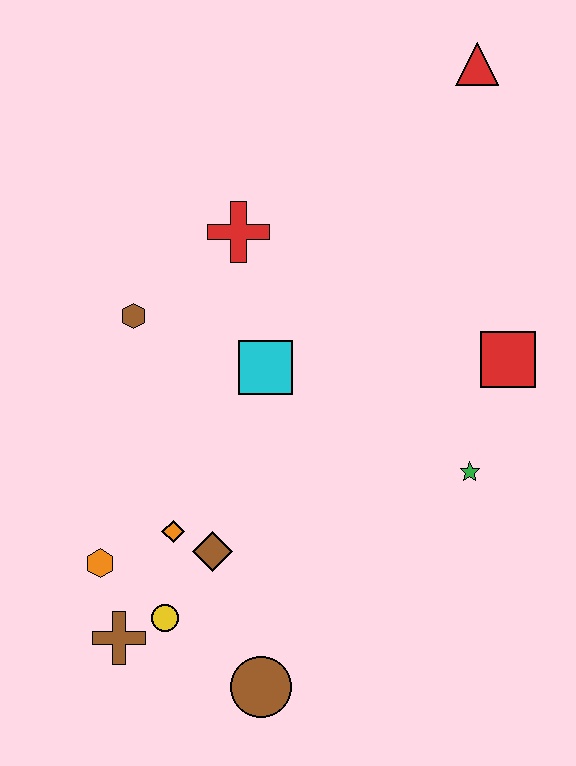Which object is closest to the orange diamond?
The brown diamond is closest to the orange diamond.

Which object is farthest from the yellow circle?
The red triangle is farthest from the yellow circle.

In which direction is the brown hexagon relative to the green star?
The brown hexagon is to the left of the green star.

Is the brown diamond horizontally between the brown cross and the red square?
Yes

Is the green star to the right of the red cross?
Yes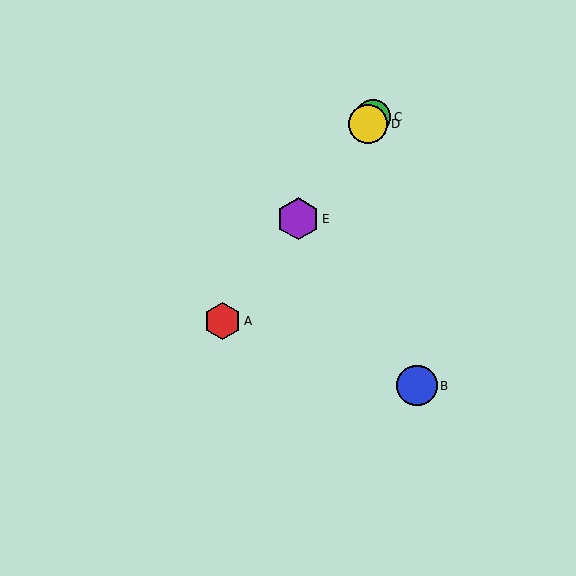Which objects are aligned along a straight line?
Objects A, C, D, E are aligned along a straight line.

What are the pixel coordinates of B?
Object B is at (417, 386).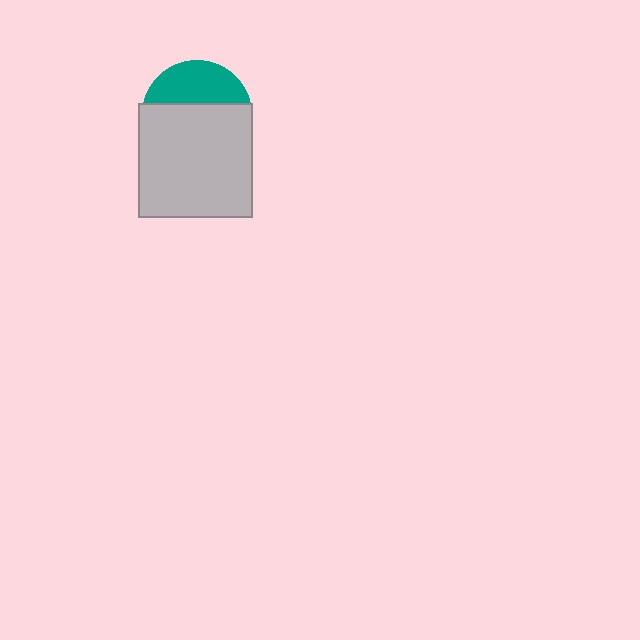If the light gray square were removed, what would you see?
You would see the complete teal circle.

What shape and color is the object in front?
The object in front is a light gray square.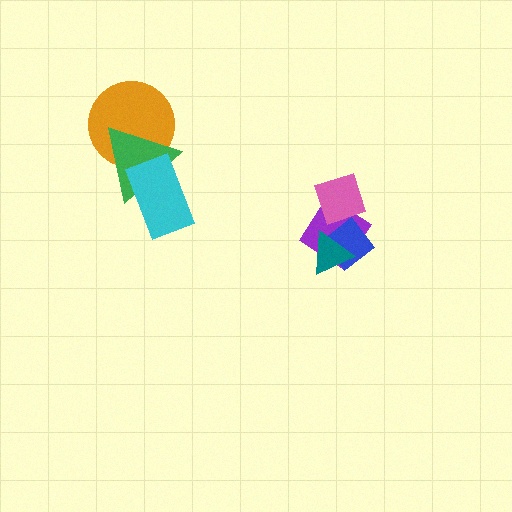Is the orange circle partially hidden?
Yes, it is partially covered by another shape.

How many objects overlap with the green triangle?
2 objects overlap with the green triangle.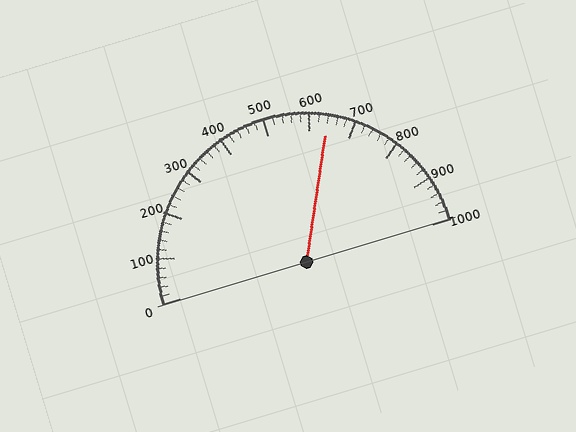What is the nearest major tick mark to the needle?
The nearest major tick mark is 600.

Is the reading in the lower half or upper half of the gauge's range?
The reading is in the upper half of the range (0 to 1000).